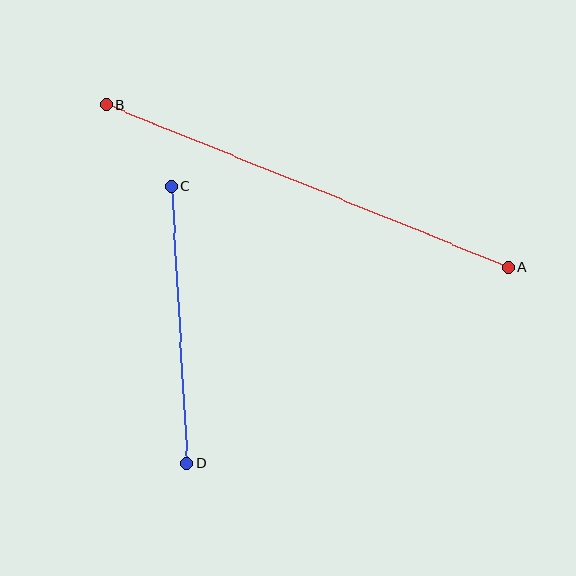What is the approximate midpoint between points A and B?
The midpoint is at approximately (307, 186) pixels.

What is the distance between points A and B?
The distance is approximately 434 pixels.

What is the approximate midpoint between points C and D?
The midpoint is at approximately (179, 325) pixels.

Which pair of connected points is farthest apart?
Points A and B are farthest apart.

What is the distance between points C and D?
The distance is approximately 278 pixels.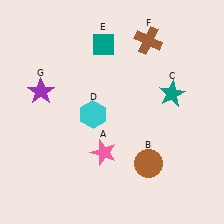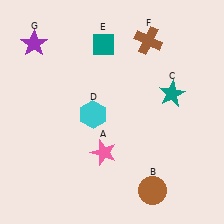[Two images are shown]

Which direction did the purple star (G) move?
The purple star (G) moved up.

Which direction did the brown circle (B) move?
The brown circle (B) moved down.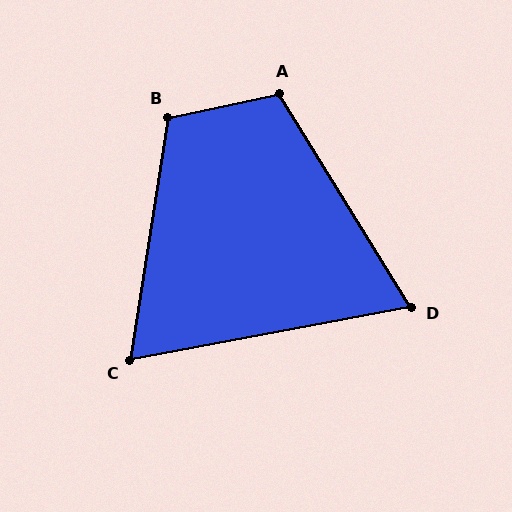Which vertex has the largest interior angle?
B, at approximately 111 degrees.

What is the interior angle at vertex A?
Approximately 110 degrees (obtuse).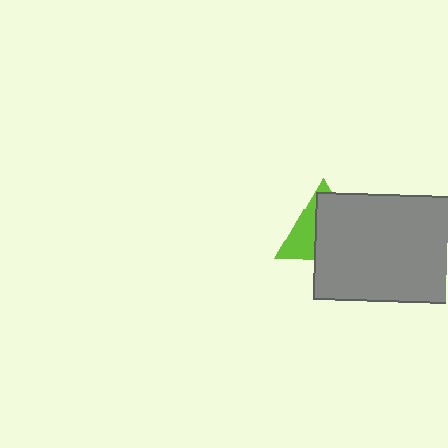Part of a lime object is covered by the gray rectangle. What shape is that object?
It is a triangle.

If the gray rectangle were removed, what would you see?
You would see the complete lime triangle.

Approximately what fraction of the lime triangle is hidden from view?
Roughly 60% of the lime triangle is hidden behind the gray rectangle.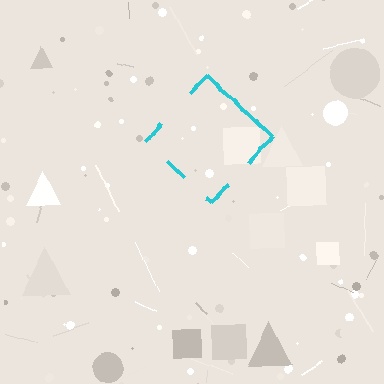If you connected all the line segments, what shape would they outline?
They would outline a diamond.